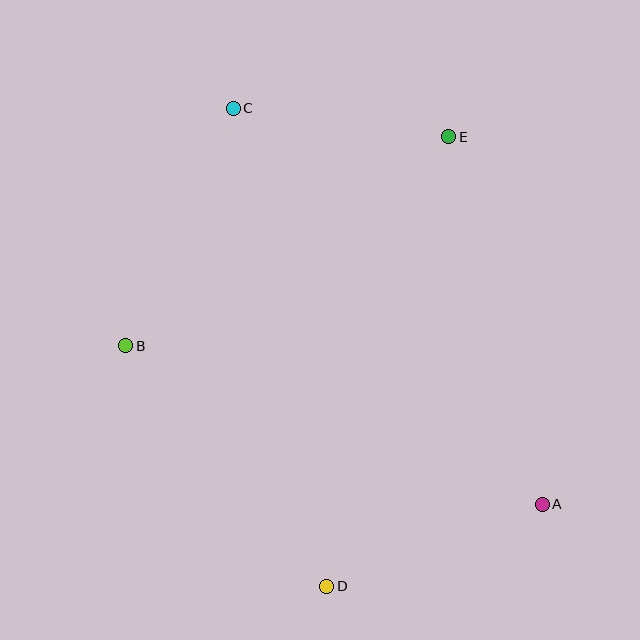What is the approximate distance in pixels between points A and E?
The distance between A and E is approximately 379 pixels.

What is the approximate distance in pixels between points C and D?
The distance between C and D is approximately 487 pixels.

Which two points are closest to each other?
Points C and E are closest to each other.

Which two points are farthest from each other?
Points A and C are farthest from each other.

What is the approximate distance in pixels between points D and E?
The distance between D and E is approximately 466 pixels.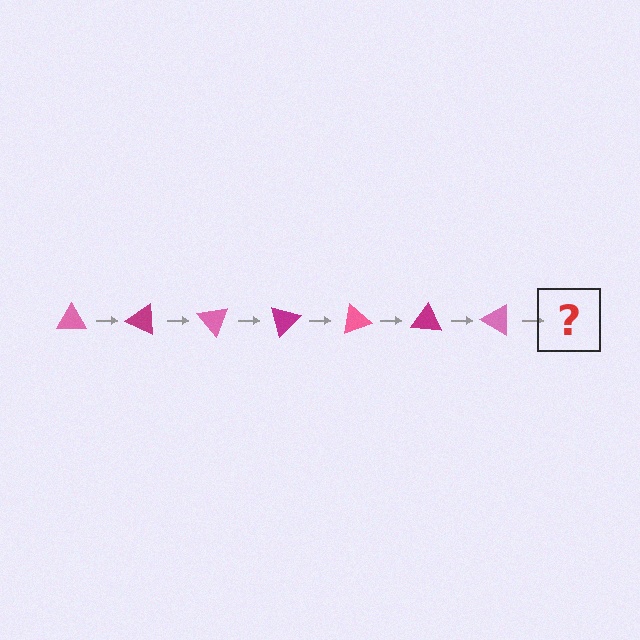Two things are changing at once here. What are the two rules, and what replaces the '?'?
The two rules are that it rotates 25 degrees each step and the color cycles through pink and magenta. The '?' should be a magenta triangle, rotated 175 degrees from the start.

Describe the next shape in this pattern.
It should be a magenta triangle, rotated 175 degrees from the start.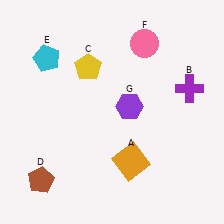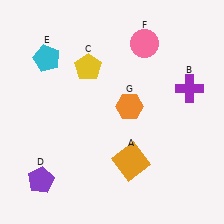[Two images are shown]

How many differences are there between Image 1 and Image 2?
There are 2 differences between the two images.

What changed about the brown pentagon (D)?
In Image 1, D is brown. In Image 2, it changed to purple.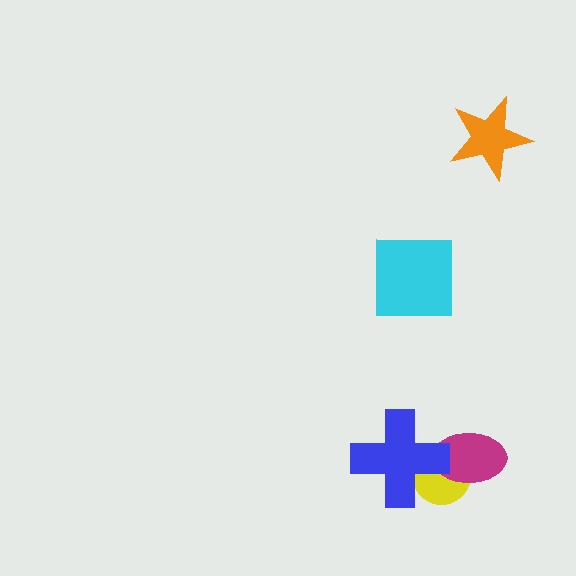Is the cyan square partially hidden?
No, no other shape covers it.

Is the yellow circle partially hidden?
Yes, it is partially covered by another shape.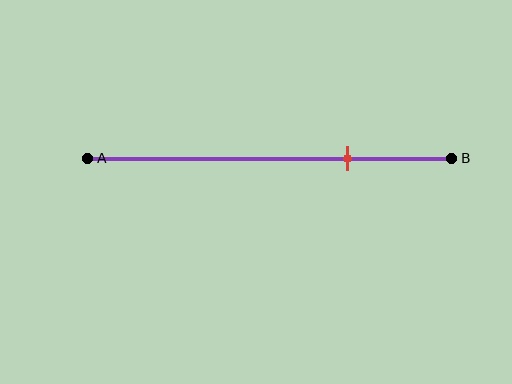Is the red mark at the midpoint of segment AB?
No, the mark is at about 70% from A, not at the 50% midpoint.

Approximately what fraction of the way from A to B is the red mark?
The red mark is approximately 70% of the way from A to B.